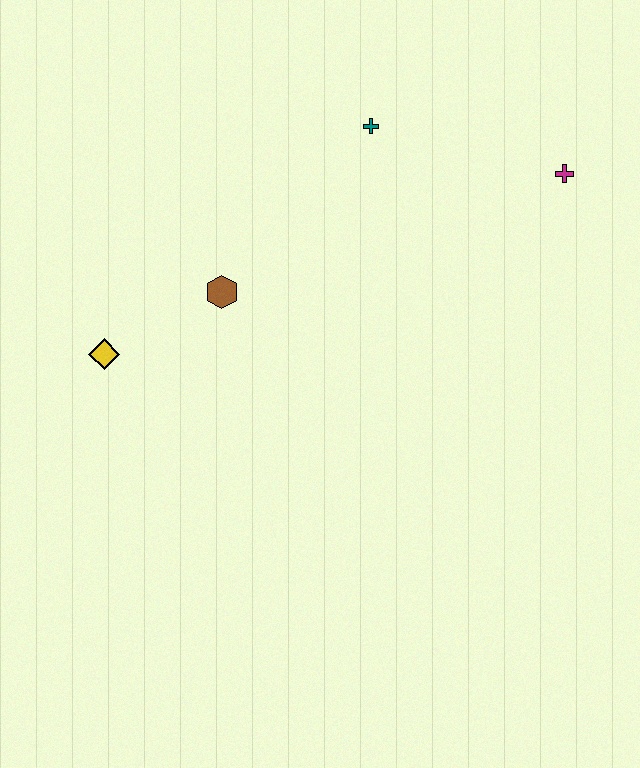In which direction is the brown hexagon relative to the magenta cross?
The brown hexagon is to the left of the magenta cross.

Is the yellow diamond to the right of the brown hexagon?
No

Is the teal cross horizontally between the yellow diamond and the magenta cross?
Yes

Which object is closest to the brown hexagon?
The yellow diamond is closest to the brown hexagon.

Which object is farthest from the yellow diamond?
The magenta cross is farthest from the yellow diamond.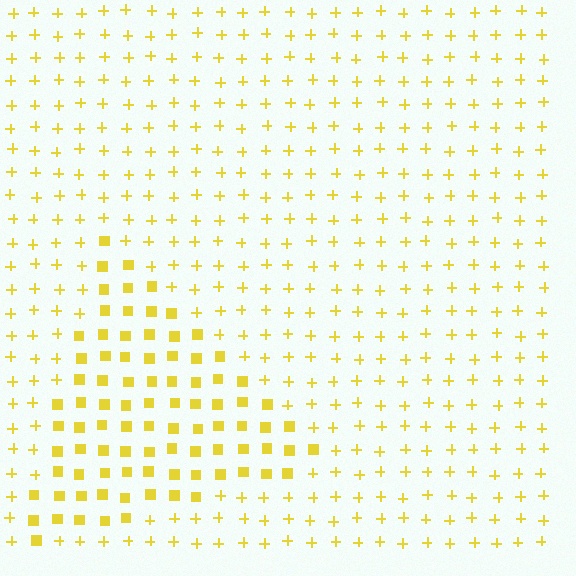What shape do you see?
I see a triangle.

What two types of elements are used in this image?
The image uses squares inside the triangle region and plus signs outside it.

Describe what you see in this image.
The image is filled with small yellow elements arranged in a uniform grid. A triangle-shaped region contains squares, while the surrounding area contains plus signs. The boundary is defined purely by the change in element shape.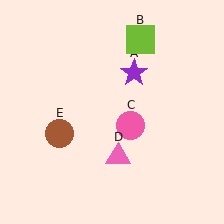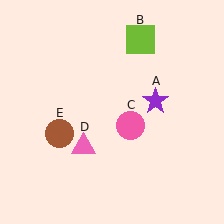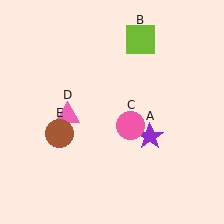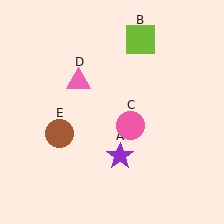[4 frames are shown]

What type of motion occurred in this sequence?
The purple star (object A), pink triangle (object D) rotated clockwise around the center of the scene.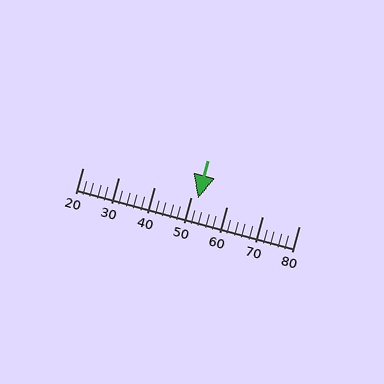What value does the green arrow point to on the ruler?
The green arrow points to approximately 52.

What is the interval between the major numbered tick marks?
The major tick marks are spaced 10 units apart.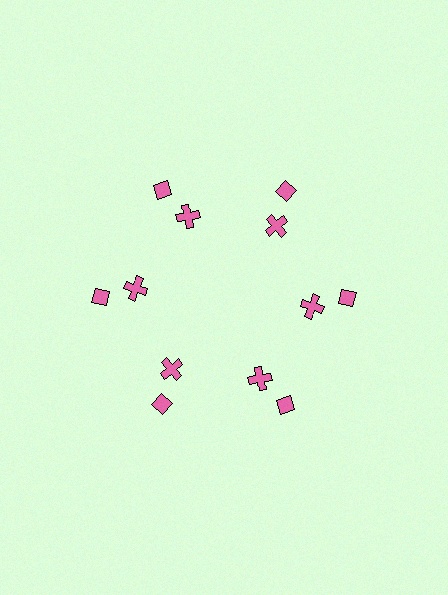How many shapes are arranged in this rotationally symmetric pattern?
There are 12 shapes, arranged in 6 groups of 2.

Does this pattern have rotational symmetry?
Yes, this pattern has 6-fold rotational symmetry. It looks the same after rotating 60 degrees around the center.